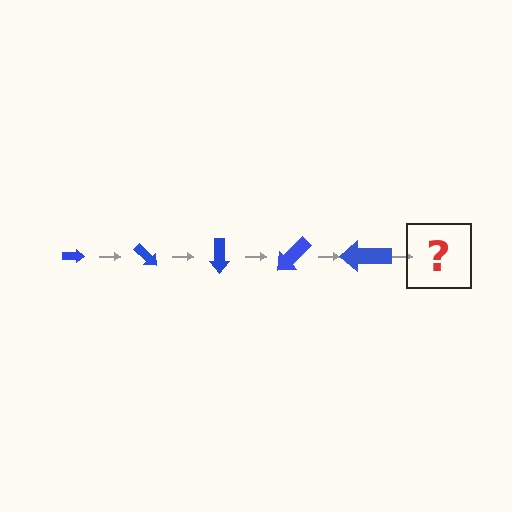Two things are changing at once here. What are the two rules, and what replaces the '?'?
The two rules are that the arrow grows larger each step and it rotates 45 degrees each step. The '?' should be an arrow, larger than the previous one and rotated 225 degrees from the start.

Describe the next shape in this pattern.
It should be an arrow, larger than the previous one and rotated 225 degrees from the start.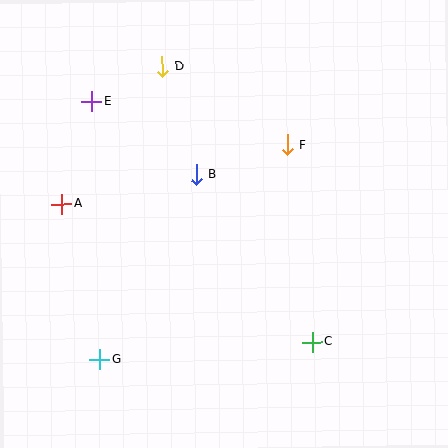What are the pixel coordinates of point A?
Point A is at (61, 204).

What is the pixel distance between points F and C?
The distance between F and C is 199 pixels.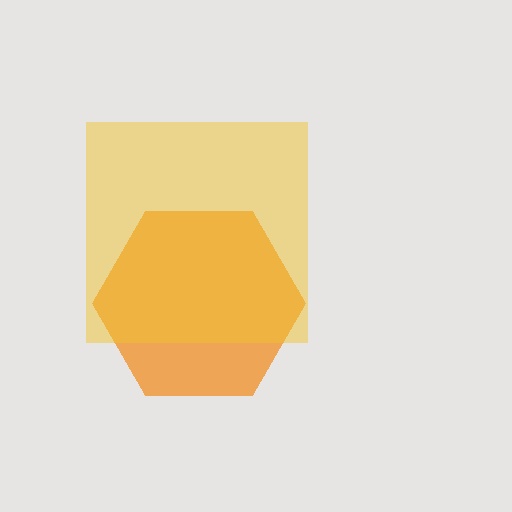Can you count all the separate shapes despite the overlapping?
Yes, there are 2 separate shapes.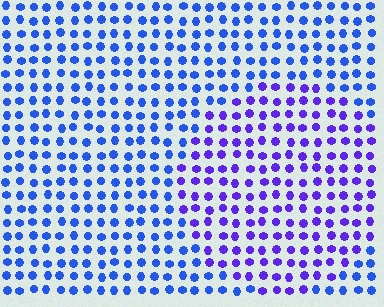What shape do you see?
I see a circle.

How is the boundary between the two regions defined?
The boundary is defined purely by a slight shift in hue (about 34 degrees). Spacing, size, and orientation are identical on both sides.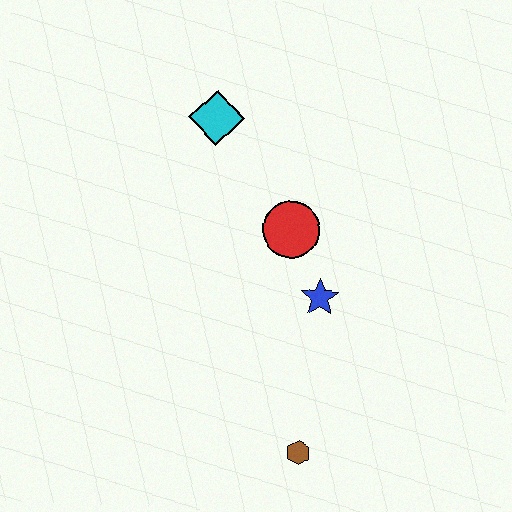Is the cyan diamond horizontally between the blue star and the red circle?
No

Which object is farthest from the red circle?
The brown hexagon is farthest from the red circle.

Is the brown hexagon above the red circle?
No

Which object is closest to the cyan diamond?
The red circle is closest to the cyan diamond.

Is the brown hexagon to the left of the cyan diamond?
No